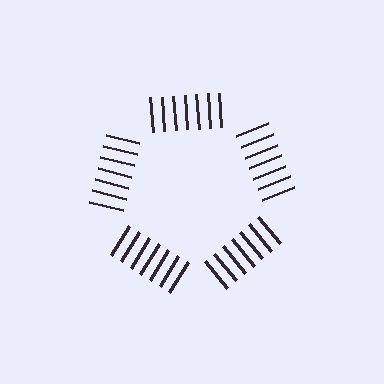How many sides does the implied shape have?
5 sides — the line-ends trace a pentagon.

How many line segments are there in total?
35 — 7 along each of the 5 edges.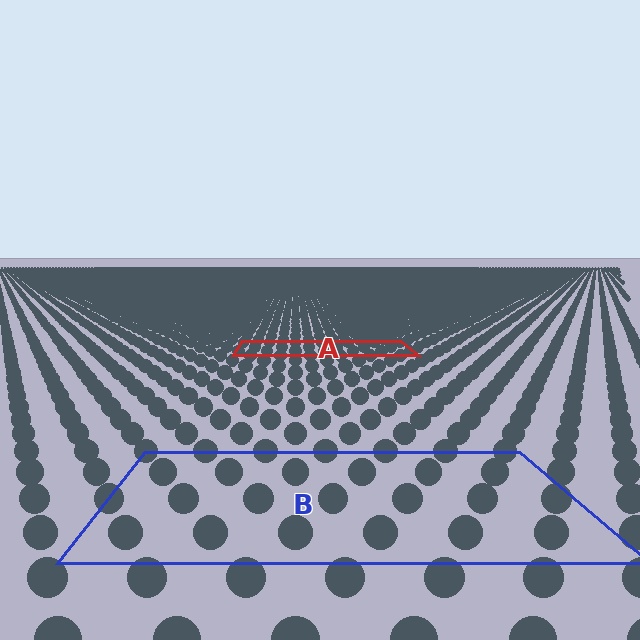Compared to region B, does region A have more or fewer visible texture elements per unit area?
Region A has more texture elements per unit area — they are packed more densely because it is farther away.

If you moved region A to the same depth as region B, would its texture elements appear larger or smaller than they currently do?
They would appear larger. At a closer depth, the same texture elements are projected at a bigger on-screen size.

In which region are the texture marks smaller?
The texture marks are smaller in region A, because it is farther away.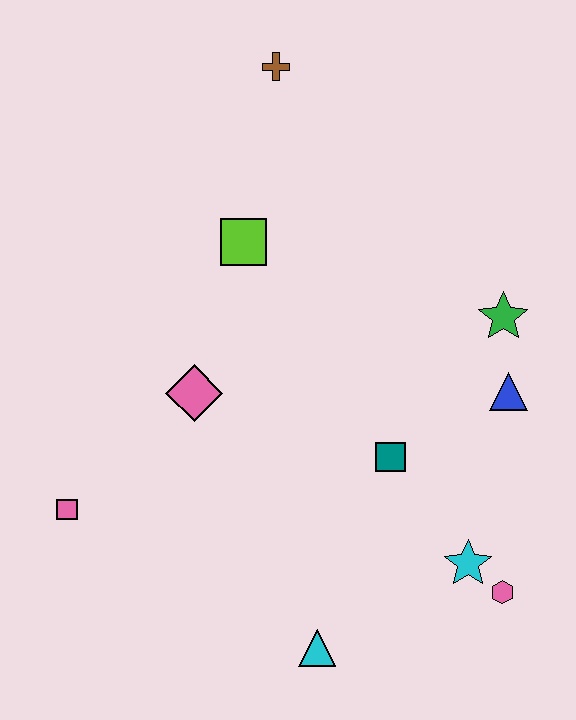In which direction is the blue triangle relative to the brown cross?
The blue triangle is below the brown cross.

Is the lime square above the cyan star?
Yes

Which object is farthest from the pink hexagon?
The brown cross is farthest from the pink hexagon.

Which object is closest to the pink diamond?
The lime square is closest to the pink diamond.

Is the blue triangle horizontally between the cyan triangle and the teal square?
No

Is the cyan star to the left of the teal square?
No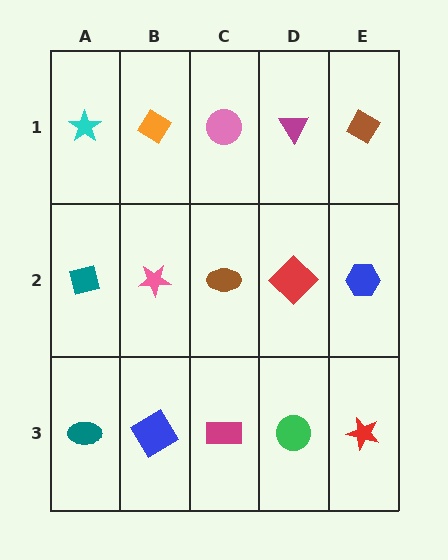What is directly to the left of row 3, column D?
A magenta rectangle.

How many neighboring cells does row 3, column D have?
3.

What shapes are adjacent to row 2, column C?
A pink circle (row 1, column C), a magenta rectangle (row 3, column C), a pink star (row 2, column B), a red diamond (row 2, column D).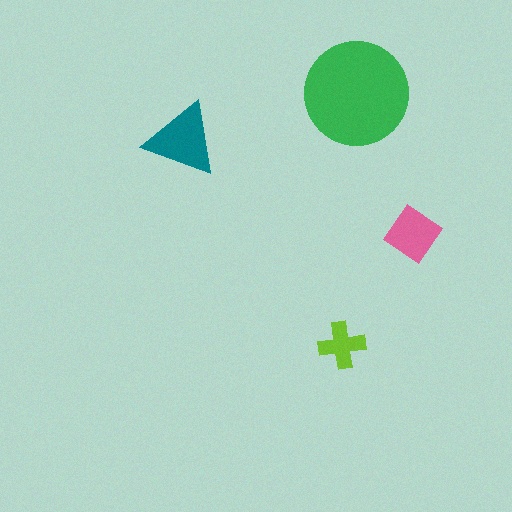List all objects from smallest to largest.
The lime cross, the pink diamond, the teal triangle, the green circle.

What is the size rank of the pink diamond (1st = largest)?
3rd.